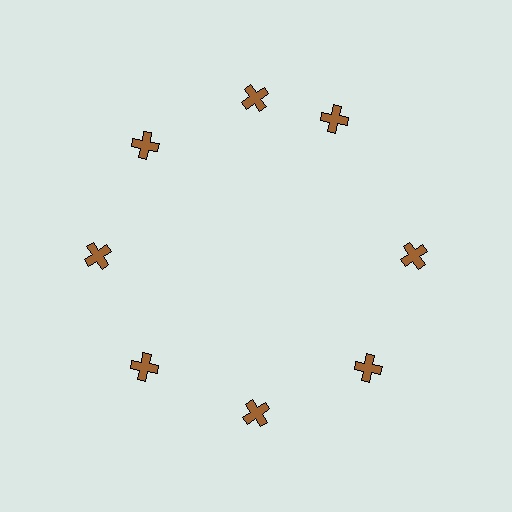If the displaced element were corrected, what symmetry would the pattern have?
It would have 8-fold rotational symmetry — the pattern would map onto itself every 45 degrees.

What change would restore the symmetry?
The symmetry would be restored by rotating it back into even spacing with its neighbors so that all 8 crosses sit at equal angles and equal distance from the center.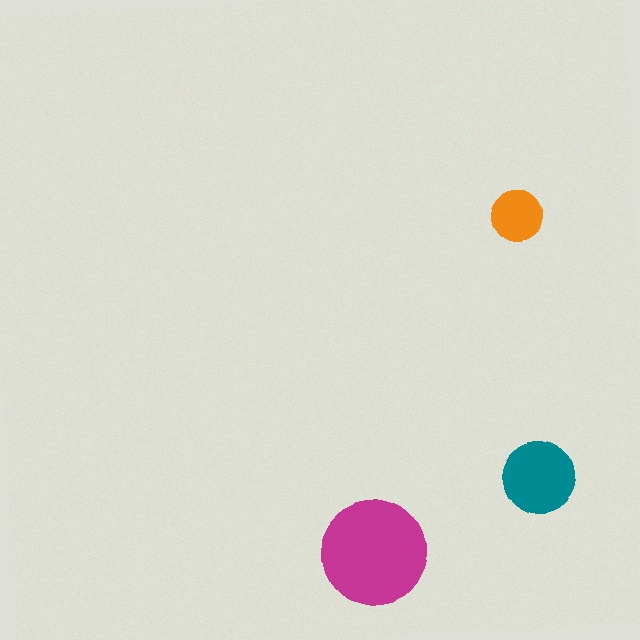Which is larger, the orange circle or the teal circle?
The teal one.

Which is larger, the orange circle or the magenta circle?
The magenta one.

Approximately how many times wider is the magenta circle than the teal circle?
About 1.5 times wider.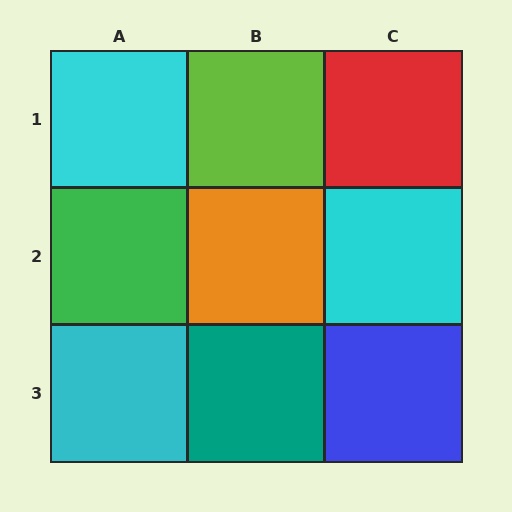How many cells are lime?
1 cell is lime.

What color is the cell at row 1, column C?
Red.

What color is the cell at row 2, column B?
Orange.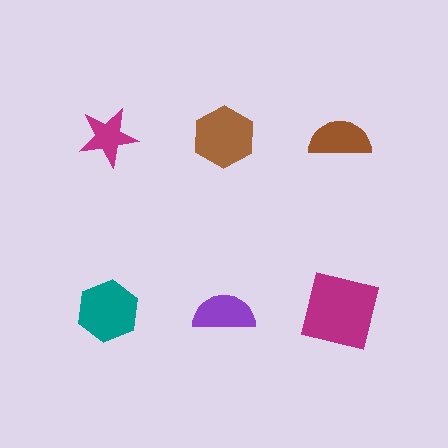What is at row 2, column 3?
A magenta square.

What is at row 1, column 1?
A magenta star.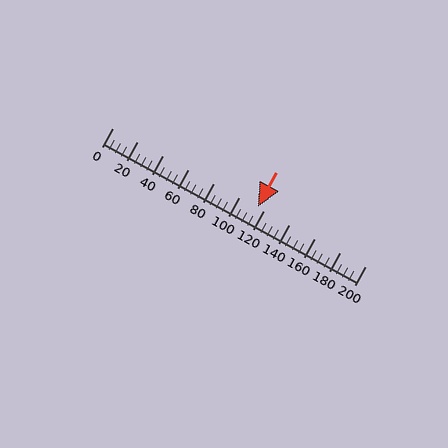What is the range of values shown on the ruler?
The ruler shows values from 0 to 200.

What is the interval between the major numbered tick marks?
The major tick marks are spaced 20 units apart.